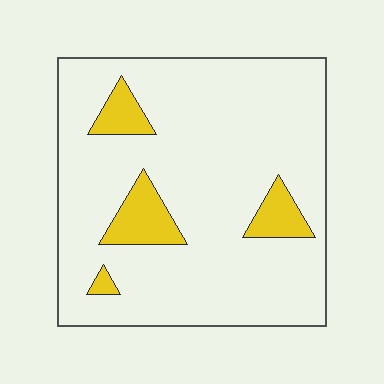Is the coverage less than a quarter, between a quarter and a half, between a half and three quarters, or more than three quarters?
Less than a quarter.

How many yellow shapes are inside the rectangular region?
4.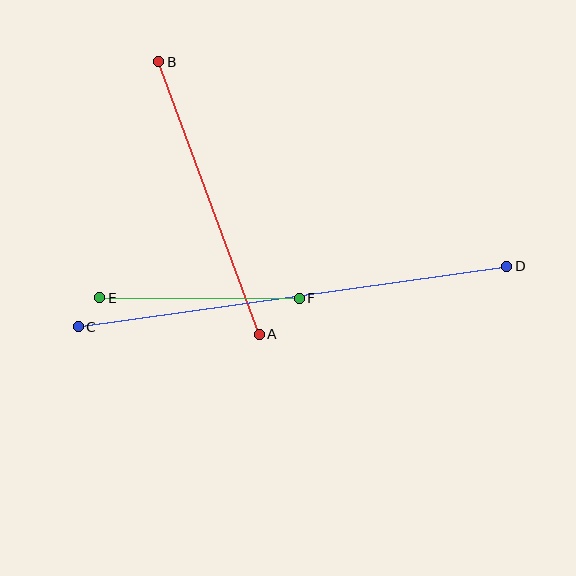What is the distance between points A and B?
The distance is approximately 290 pixels.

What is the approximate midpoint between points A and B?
The midpoint is at approximately (209, 198) pixels.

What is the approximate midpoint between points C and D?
The midpoint is at approximately (293, 297) pixels.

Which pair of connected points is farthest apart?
Points C and D are farthest apart.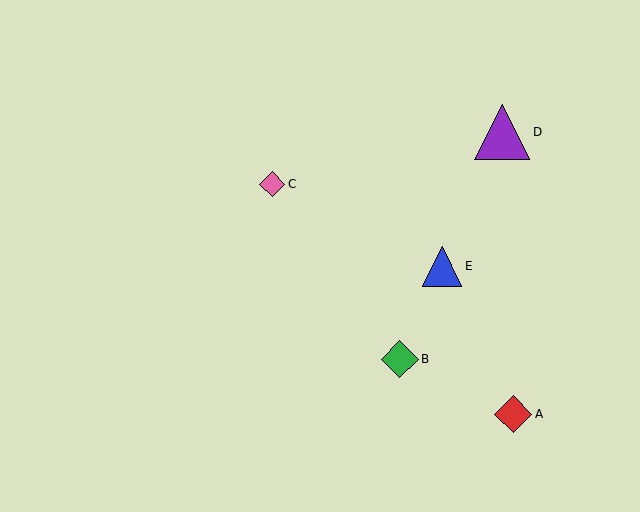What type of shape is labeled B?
Shape B is a green diamond.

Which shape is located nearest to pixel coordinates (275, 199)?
The pink diamond (labeled C) at (272, 184) is nearest to that location.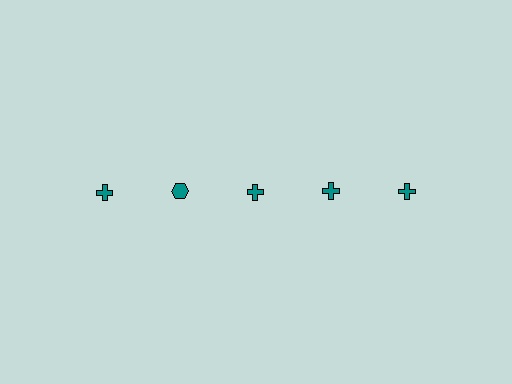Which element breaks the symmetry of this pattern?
The teal hexagon in the top row, second from left column breaks the symmetry. All other shapes are teal crosses.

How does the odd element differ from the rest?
It has a different shape: hexagon instead of cross.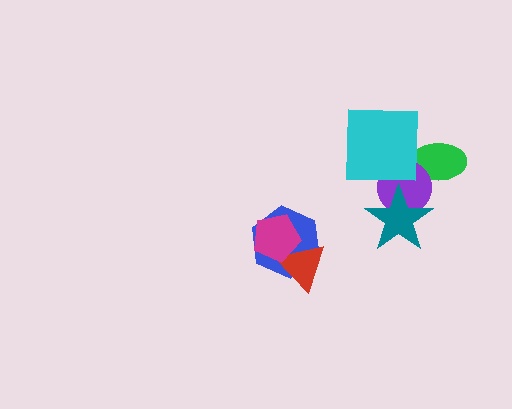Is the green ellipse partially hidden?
Yes, it is partially covered by another shape.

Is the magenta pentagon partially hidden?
No, no other shape covers it.